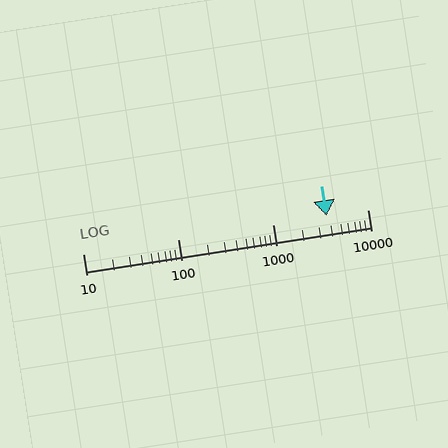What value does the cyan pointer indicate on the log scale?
The pointer indicates approximately 3700.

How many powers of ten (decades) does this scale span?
The scale spans 3 decades, from 10 to 10000.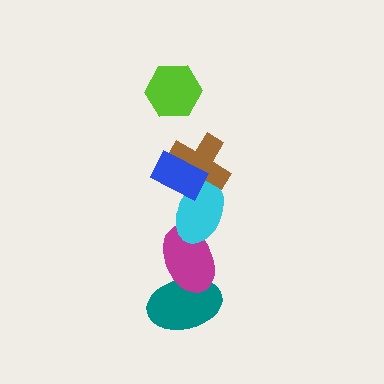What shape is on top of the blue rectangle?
The lime hexagon is on top of the blue rectangle.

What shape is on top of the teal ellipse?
The magenta ellipse is on top of the teal ellipse.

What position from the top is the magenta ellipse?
The magenta ellipse is 5th from the top.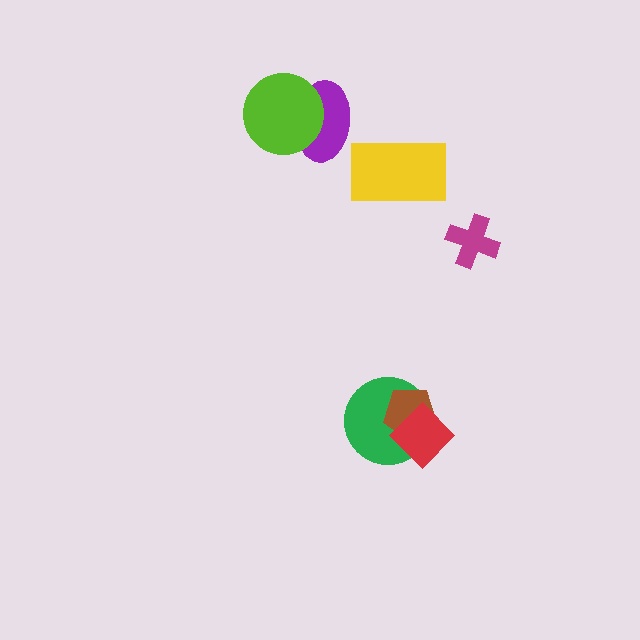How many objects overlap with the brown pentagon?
2 objects overlap with the brown pentagon.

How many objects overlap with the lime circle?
1 object overlaps with the lime circle.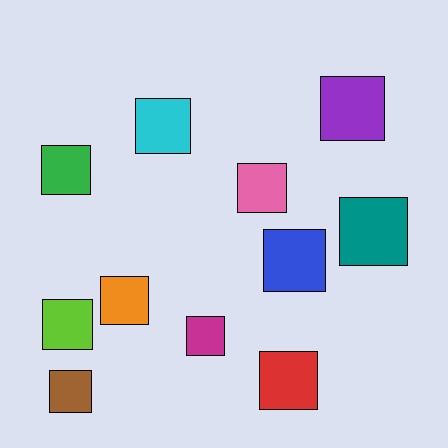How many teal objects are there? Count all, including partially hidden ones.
There is 1 teal object.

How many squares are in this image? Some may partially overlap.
There are 11 squares.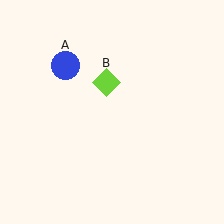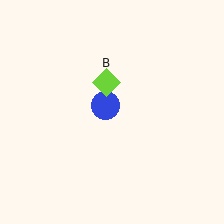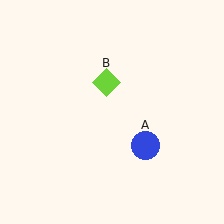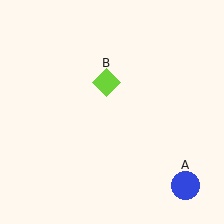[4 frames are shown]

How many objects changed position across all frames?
1 object changed position: blue circle (object A).